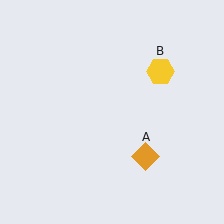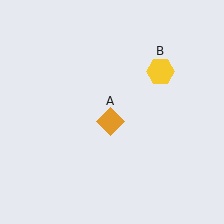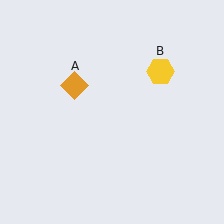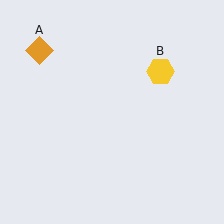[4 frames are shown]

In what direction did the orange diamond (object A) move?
The orange diamond (object A) moved up and to the left.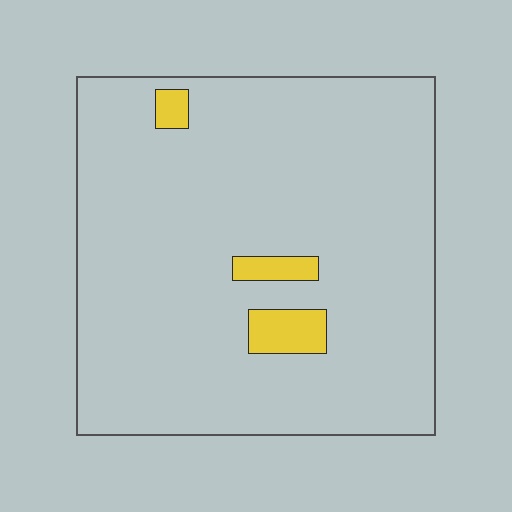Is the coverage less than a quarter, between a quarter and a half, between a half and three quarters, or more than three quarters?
Less than a quarter.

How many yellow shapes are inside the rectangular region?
3.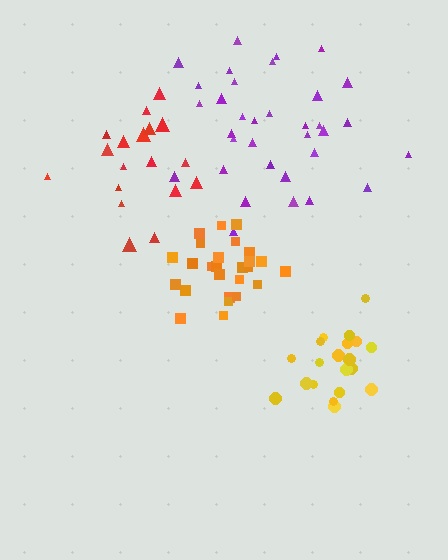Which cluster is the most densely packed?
Orange.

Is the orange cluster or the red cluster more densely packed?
Orange.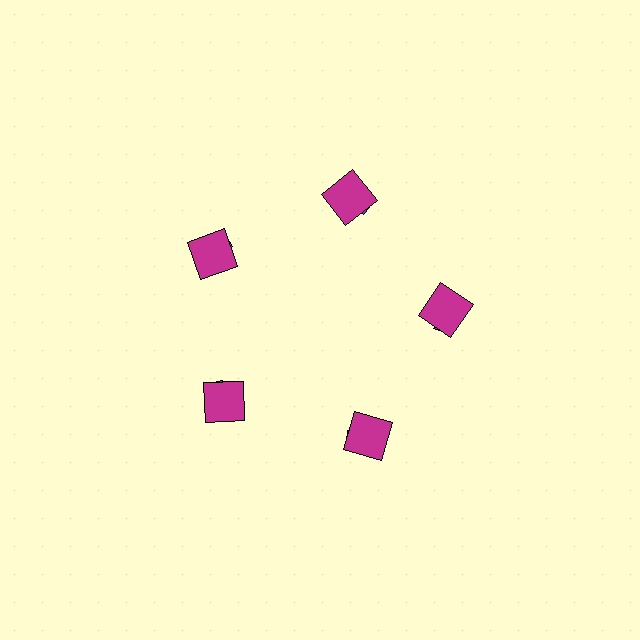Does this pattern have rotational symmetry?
Yes, this pattern has 5-fold rotational symmetry. It looks the same after rotating 72 degrees around the center.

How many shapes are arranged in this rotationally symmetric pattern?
There are 10 shapes, arranged in 5 groups of 2.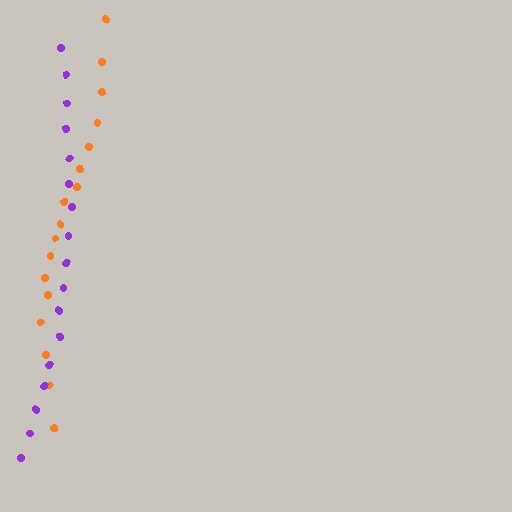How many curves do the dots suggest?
There are 2 distinct paths.